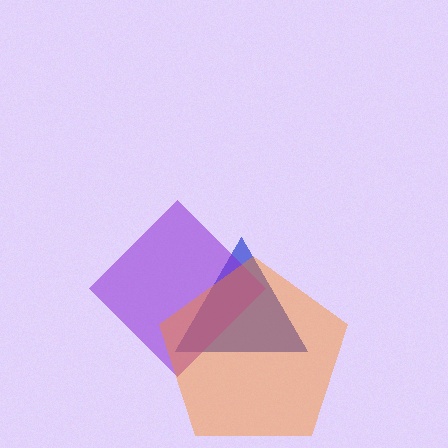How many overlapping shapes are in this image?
There are 3 overlapping shapes in the image.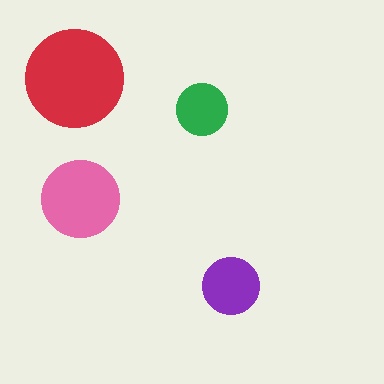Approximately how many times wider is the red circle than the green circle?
About 2 times wider.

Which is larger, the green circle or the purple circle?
The purple one.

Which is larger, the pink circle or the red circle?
The red one.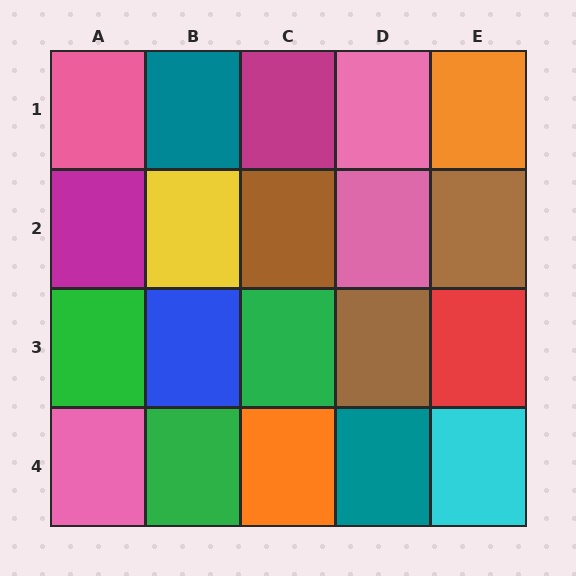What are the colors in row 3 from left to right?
Green, blue, green, brown, red.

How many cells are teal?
2 cells are teal.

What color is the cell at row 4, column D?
Teal.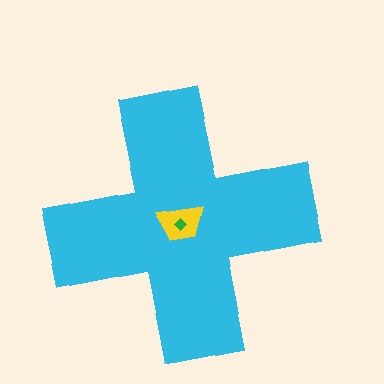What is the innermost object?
The green diamond.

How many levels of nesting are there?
3.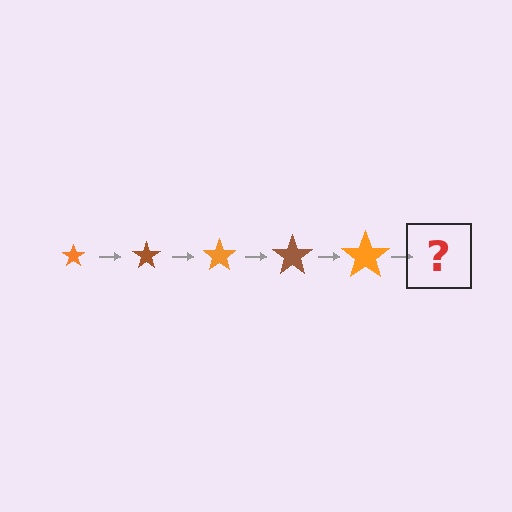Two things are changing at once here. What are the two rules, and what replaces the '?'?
The two rules are that the star grows larger each step and the color cycles through orange and brown. The '?' should be a brown star, larger than the previous one.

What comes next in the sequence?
The next element should be a brown star, larger than the previous one.